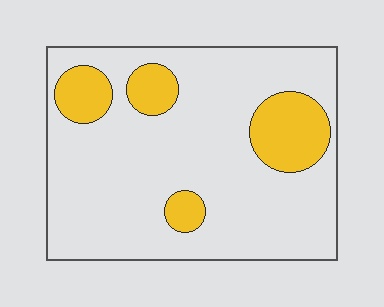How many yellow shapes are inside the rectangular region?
4.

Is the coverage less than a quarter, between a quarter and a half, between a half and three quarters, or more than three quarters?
Less than a quarter.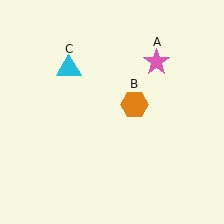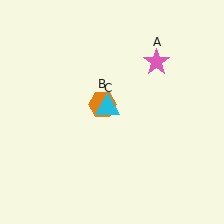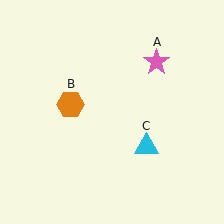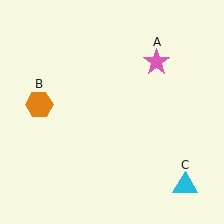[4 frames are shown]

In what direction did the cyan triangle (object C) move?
The cyan triangle (object C) moved down and to the right.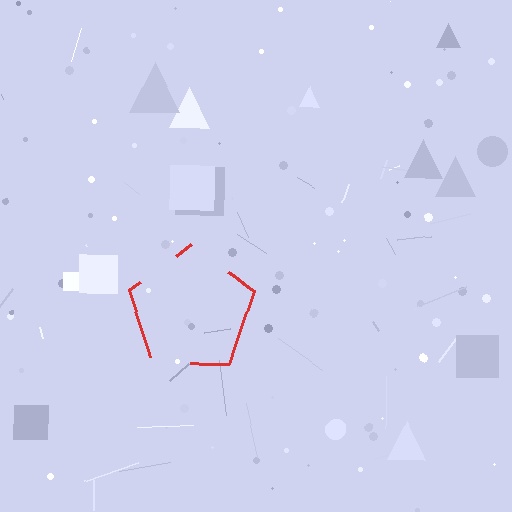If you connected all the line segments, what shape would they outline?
They would outline a pentagon.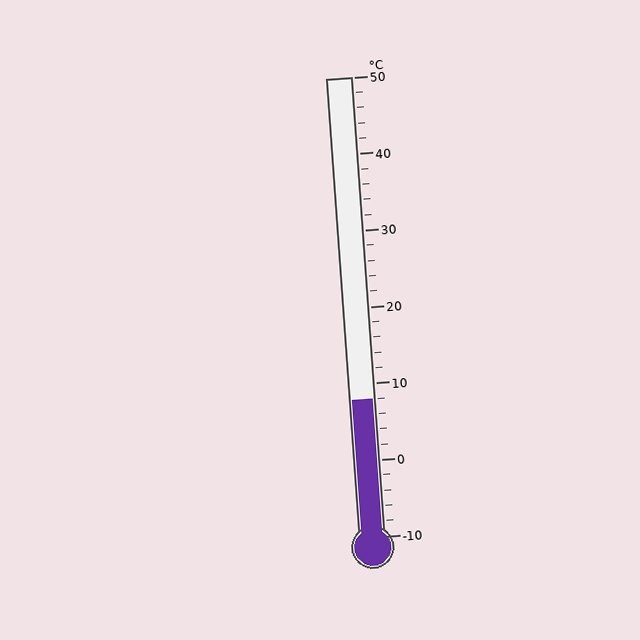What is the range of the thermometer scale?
The thermometer scale ranges from -10°C to 50°C.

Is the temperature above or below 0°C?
The temperature is above 0°C.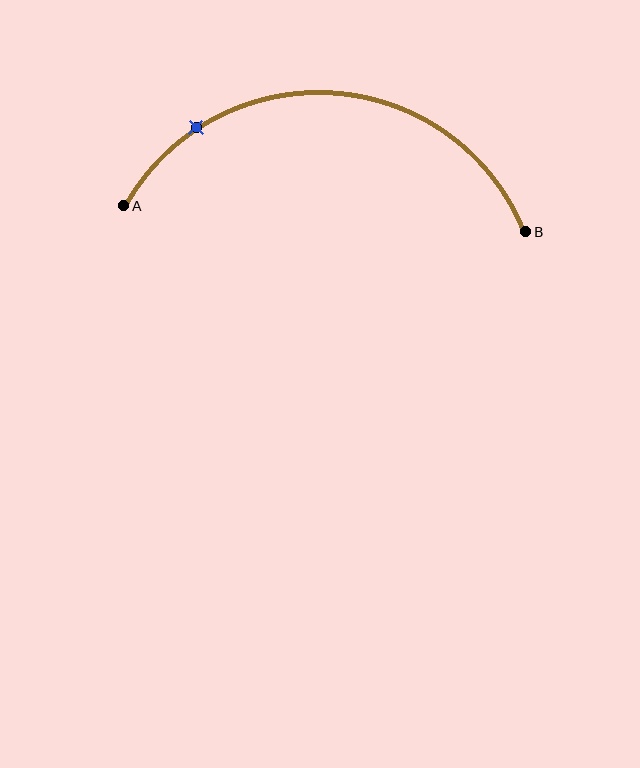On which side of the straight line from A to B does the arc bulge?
The arc bulges above the straight line connecting A and B.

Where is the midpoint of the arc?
The arc midpoint is the point on the curve farthest from the straight line joining A and B. It sits above that line.